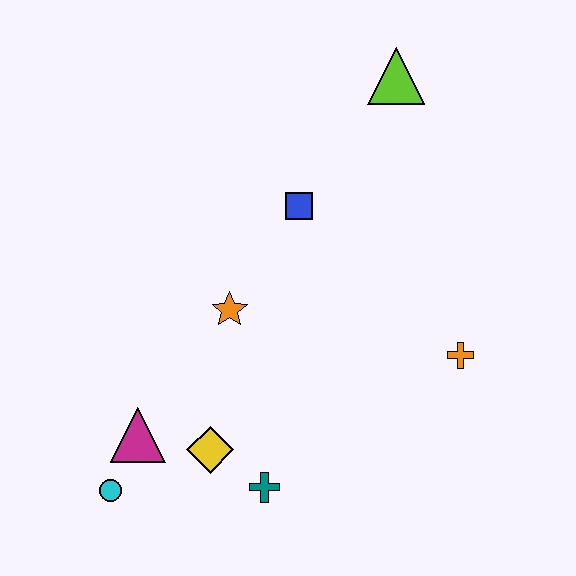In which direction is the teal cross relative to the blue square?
The teal cross is below the blue square.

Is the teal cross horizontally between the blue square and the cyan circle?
Yes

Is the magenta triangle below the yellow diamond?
No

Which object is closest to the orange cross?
The blue square is closest to the orange cross.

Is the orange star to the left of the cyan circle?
No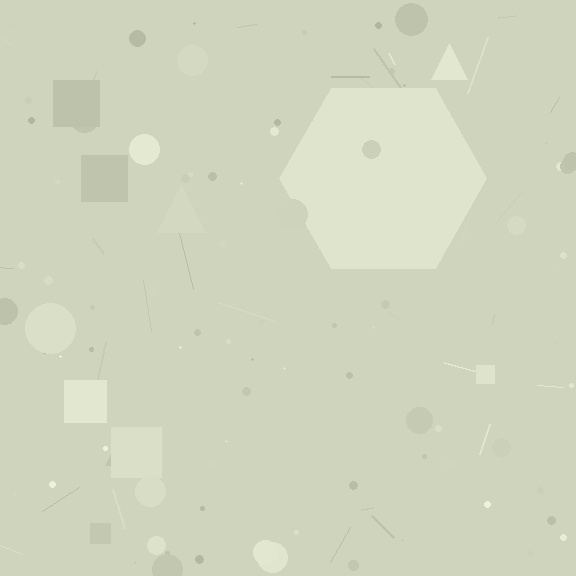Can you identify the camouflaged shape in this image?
The camouflaged shape is a hexagon.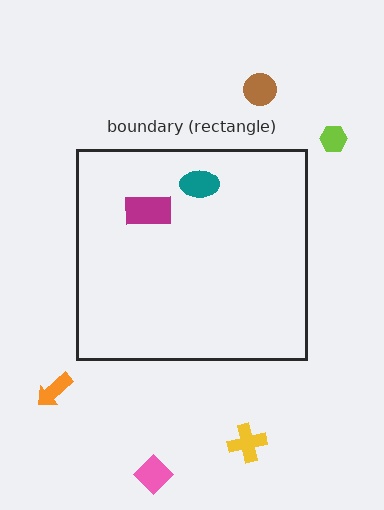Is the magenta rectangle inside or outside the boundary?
Inside.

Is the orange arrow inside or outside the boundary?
Outside.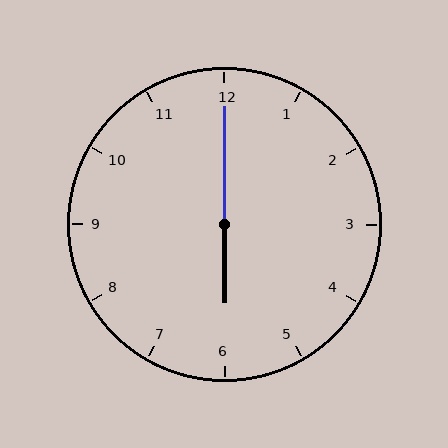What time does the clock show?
6:00.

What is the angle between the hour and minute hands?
Approximately 180 degrees.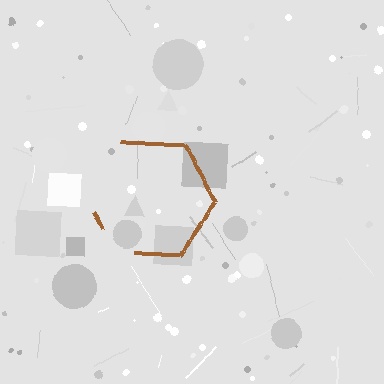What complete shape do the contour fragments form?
The contour fragments form a hexagon.